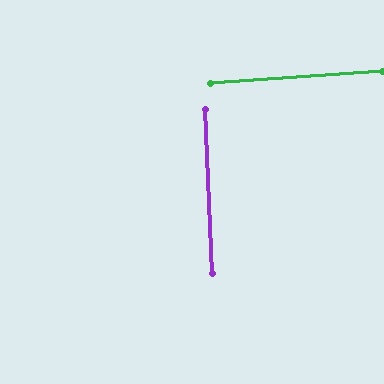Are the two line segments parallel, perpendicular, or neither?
Perpendicular — they meet at approximately 88°.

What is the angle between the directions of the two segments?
Approximately 88 degrees.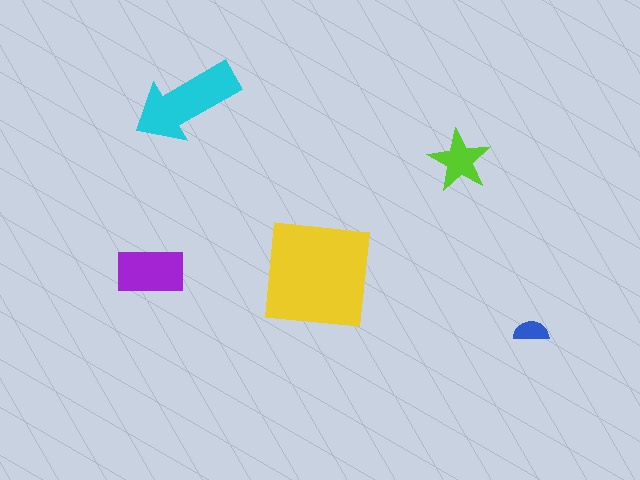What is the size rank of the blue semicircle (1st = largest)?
5th.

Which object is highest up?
The cyan arrow is topmost.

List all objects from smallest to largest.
The blue semicircle, the lime star, the purple rectangle, the cyan arrow, the yellow square.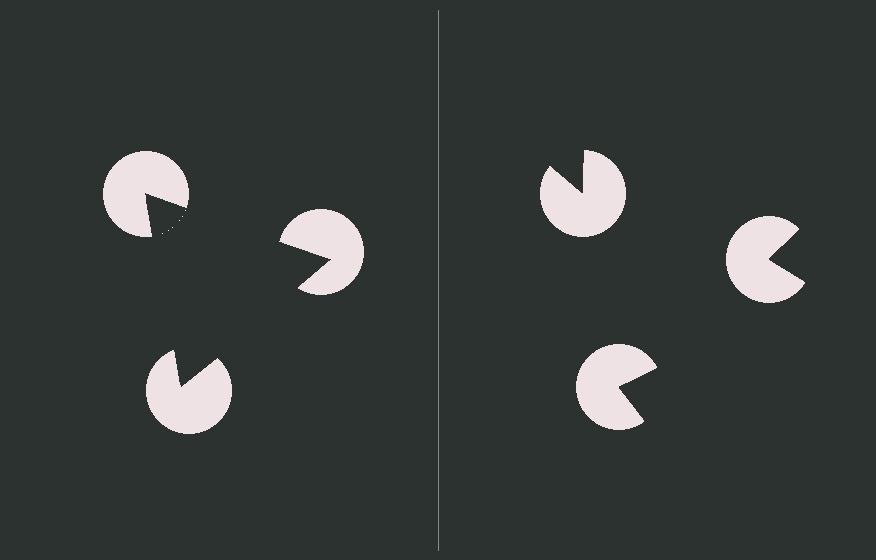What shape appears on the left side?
An illusory triangle.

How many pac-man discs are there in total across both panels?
6 — 3 on each side.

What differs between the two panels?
The pac-man discs are positioned identically on both sides; only the wedge orientations differ. On the left they align to a triangle; on the right they are misaligned.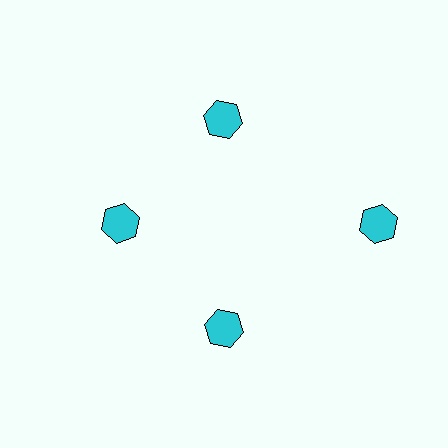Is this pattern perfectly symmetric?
No. The 4 cyan hexagons are arranged in a ring, but one element near the 3 o'clock position is pushed outward from the center, breaking the 4-fold rotational symmetry.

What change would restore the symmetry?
The symmetry would be restored by moving it inward, back onto the ring so that all 4 hexagons sit at equal angles and equal distance from the center.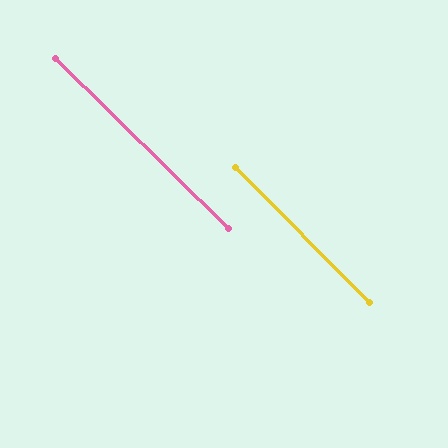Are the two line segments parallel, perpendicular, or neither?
Parallel — their directions differ by only 0.5°.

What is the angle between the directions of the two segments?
Approximately 0 degrees.